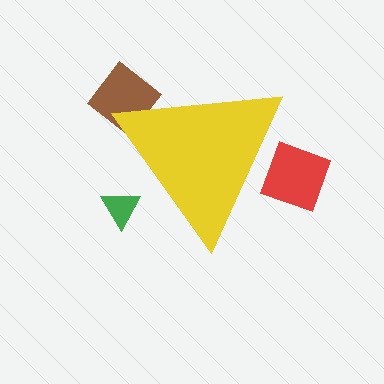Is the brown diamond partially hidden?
Yes, the brown diamond is partially hidden behind the yellow triangle.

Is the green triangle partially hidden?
Yes, the green triangle is partially hidden behind the yellow triangle.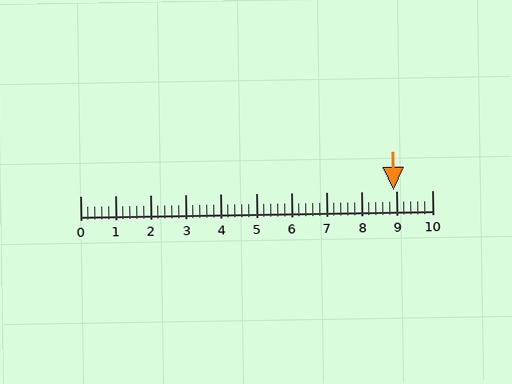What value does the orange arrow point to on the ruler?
The orange arrow points to approximately 8.9.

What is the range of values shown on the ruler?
The ruler shows values from 0 to 10.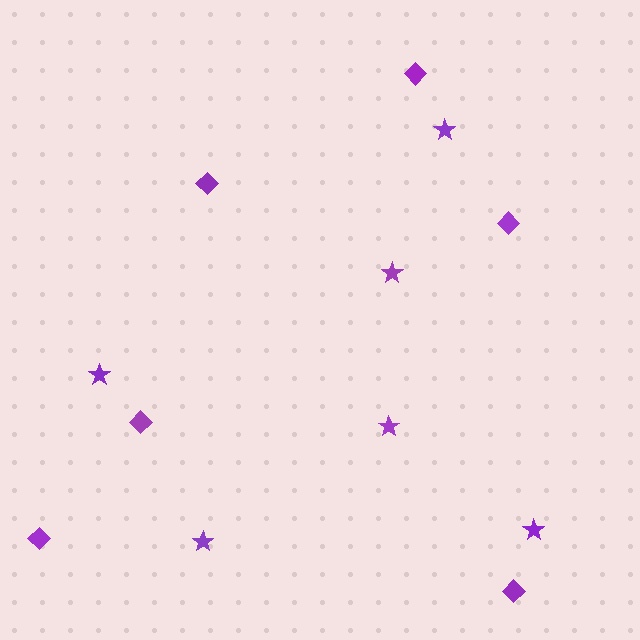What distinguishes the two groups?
There are 2 groups: one group of stars (6) and one group of diamonds (6).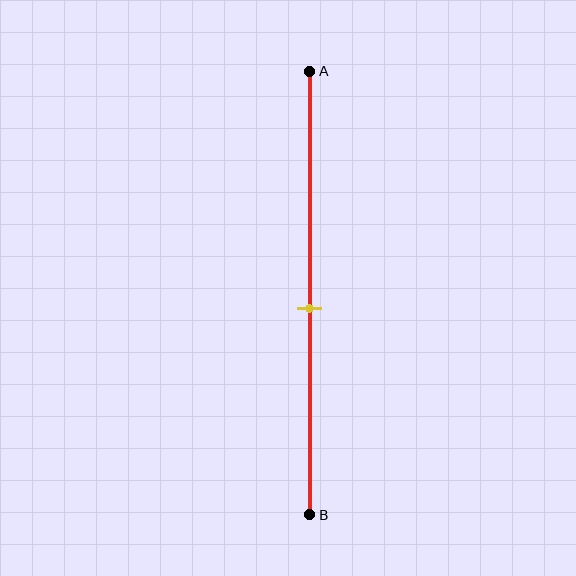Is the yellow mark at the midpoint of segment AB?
No, the mark is at about 55% from A, not at the 50% midpoint.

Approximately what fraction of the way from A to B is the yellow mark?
The yellow mark is approximately 55% of the way from A to B.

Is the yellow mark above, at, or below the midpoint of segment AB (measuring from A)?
The yellow mark is below the midpoint of segment AB.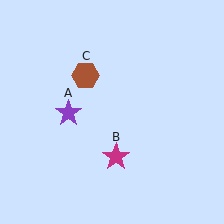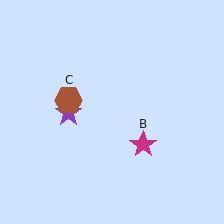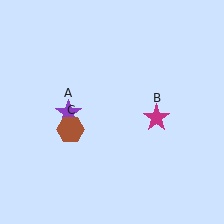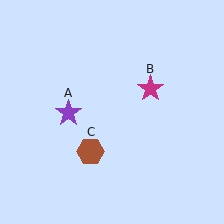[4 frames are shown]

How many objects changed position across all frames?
2 objects changed position: magenta star (object B), brown hexagon (object C).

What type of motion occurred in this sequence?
The magenta star (object B), brown hexagon (object C) rotated counterclockwise around the center of the scene.